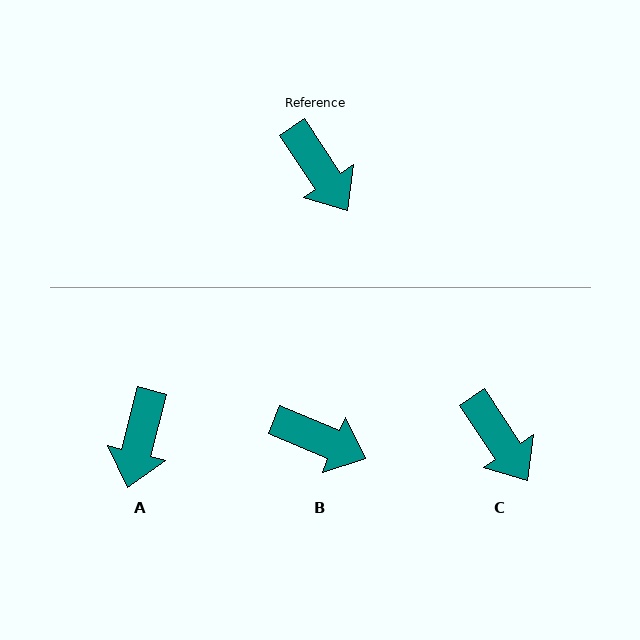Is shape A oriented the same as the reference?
No, it is off by about 48 degrees.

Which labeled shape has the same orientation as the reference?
C.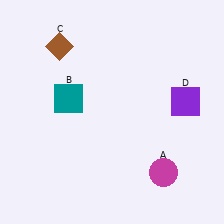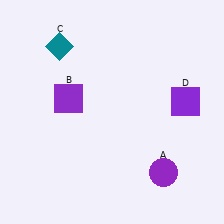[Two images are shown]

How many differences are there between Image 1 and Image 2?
There are 3 differences between the two images.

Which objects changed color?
A changed from magenta to purple. B changed from teal to purple. C changed from brown to teal.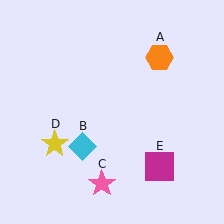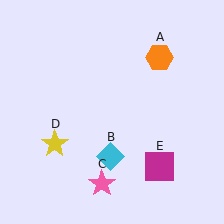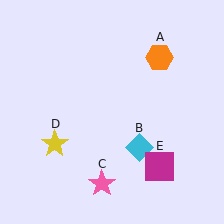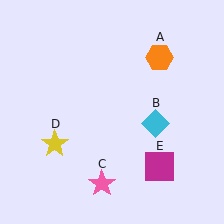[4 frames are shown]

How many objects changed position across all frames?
1 object changed position: cyan diamond (object B).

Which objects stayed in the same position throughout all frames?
Orange hexagon (object A) and pink star (object C) and yellow star (object D) and magenta square (object E) remained stationary.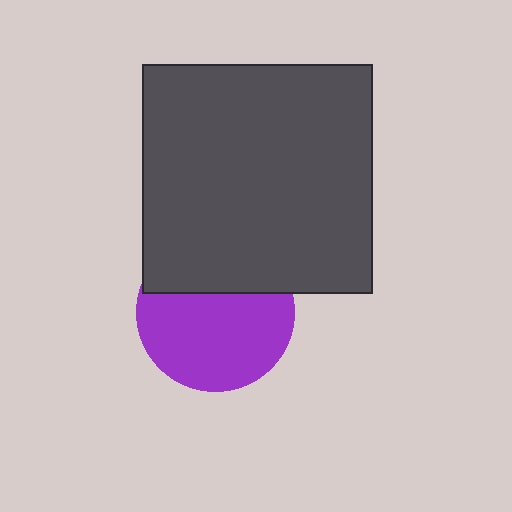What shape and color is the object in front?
The object in front is a dark gray square.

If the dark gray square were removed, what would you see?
You would see the complete purple circle.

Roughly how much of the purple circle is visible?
Most of it is visible (roughly 65%).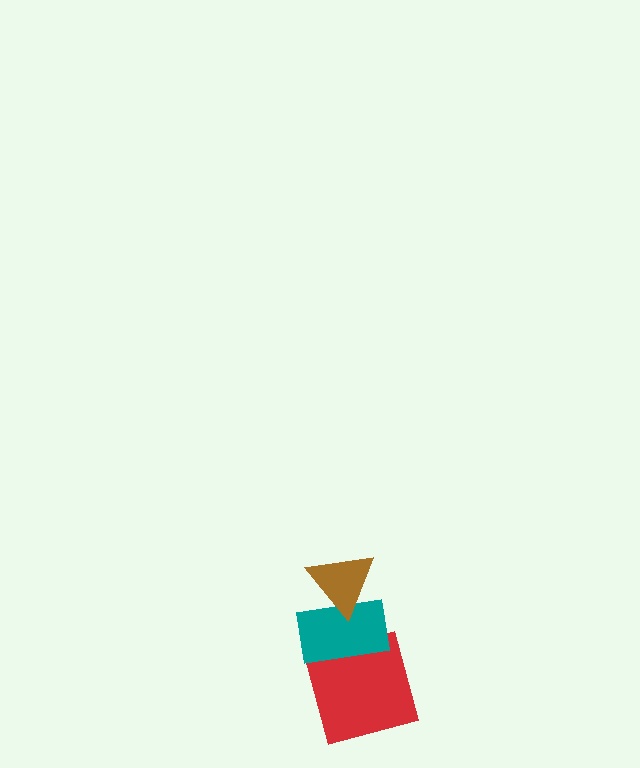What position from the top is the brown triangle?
The brown triangle is 1st from the top.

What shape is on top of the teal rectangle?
The brown triangle is on top of the teal rectangle.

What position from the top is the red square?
The red square is 3rd from the top.